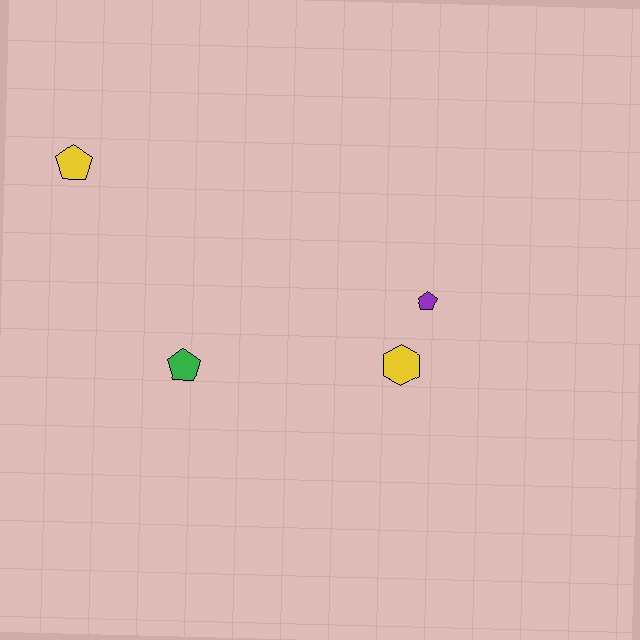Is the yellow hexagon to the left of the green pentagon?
No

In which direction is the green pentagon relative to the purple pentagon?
The green pentagon is to the left of the purple pentagon.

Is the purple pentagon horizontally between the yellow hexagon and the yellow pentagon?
No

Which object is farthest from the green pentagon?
The purple pentagon is farthest from the green pentagon.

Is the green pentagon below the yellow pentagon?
Yes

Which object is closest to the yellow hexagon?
The purple pentagon is closest to the yellow hexagon.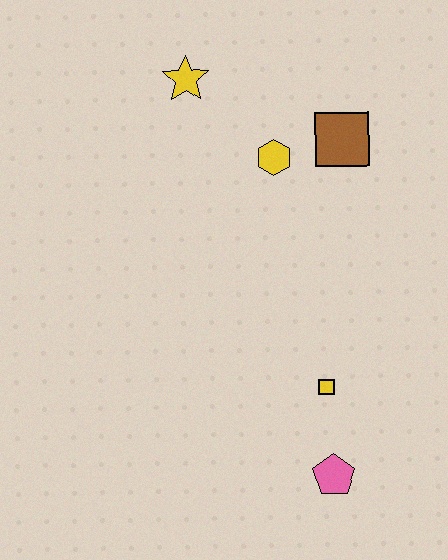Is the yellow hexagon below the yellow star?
Yes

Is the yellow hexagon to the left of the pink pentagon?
Yes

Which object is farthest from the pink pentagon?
The yellow star is farthest from the pink pentagon.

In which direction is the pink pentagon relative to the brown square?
The pink pentagon is below the brown square.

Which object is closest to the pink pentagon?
The yellow square is closest to the pink pentagon.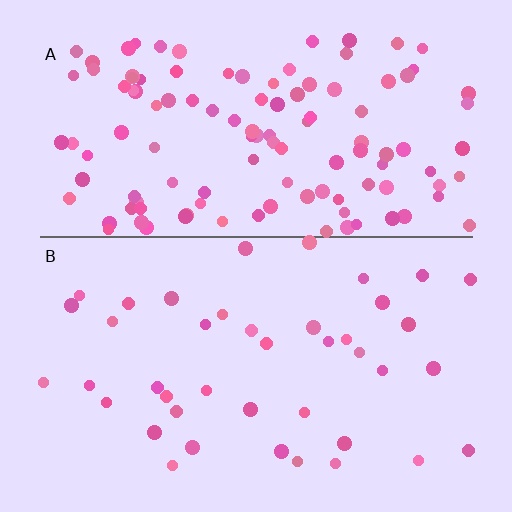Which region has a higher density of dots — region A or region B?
A (the top).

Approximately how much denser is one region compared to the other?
Approximately 2.9× — region A over region B.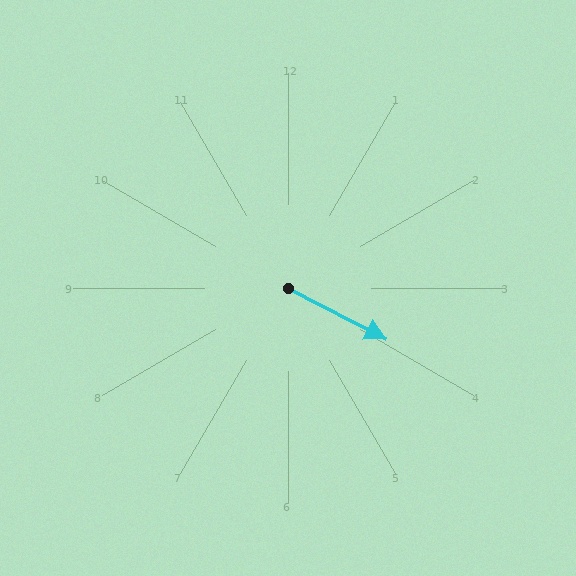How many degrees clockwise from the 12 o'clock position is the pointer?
Approximately 117 degrees.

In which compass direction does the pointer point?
Southeast.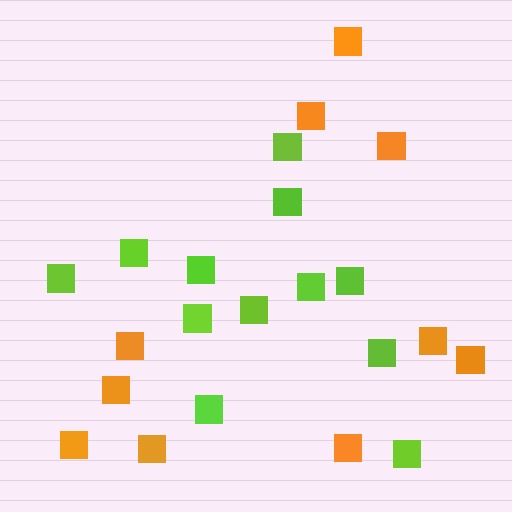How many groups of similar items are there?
There are 2 groups: one group of lime squares (12) and one group of orange squares (10).